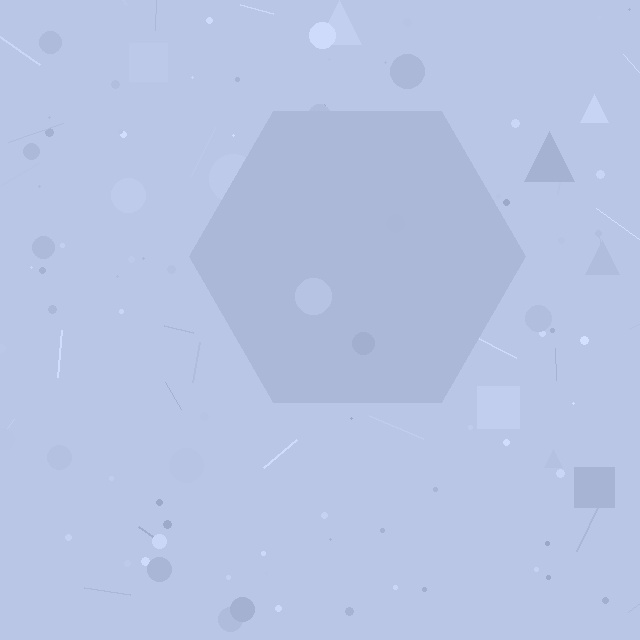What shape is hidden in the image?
A hexagon is hidden in the image.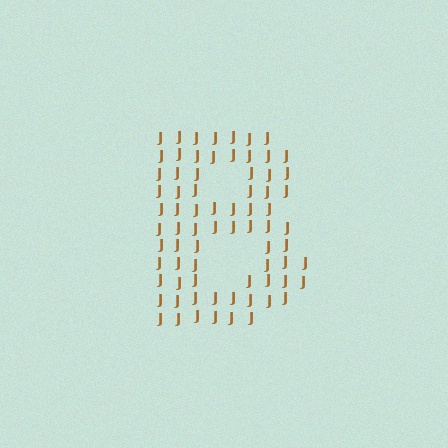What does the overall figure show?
The overall figure shows the letter B.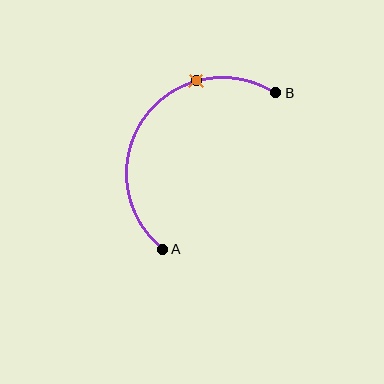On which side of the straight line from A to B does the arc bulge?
The arc bulges above and to the left of the straight line connecting A and B.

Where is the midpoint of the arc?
The arc midpoint is the point on the curve farthest from the straight line joining A and B. It sits above and to the left of that line.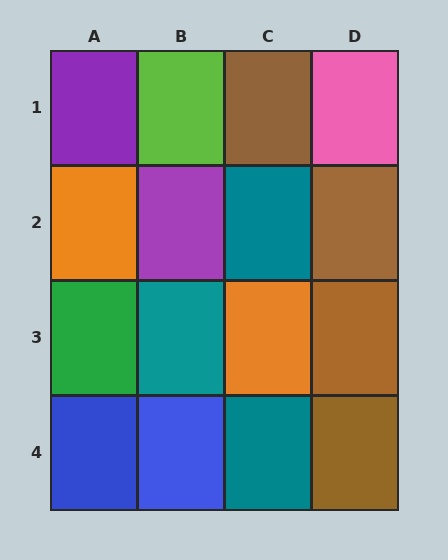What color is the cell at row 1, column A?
Purple.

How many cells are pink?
1 cell is pink.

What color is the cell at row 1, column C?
Brown.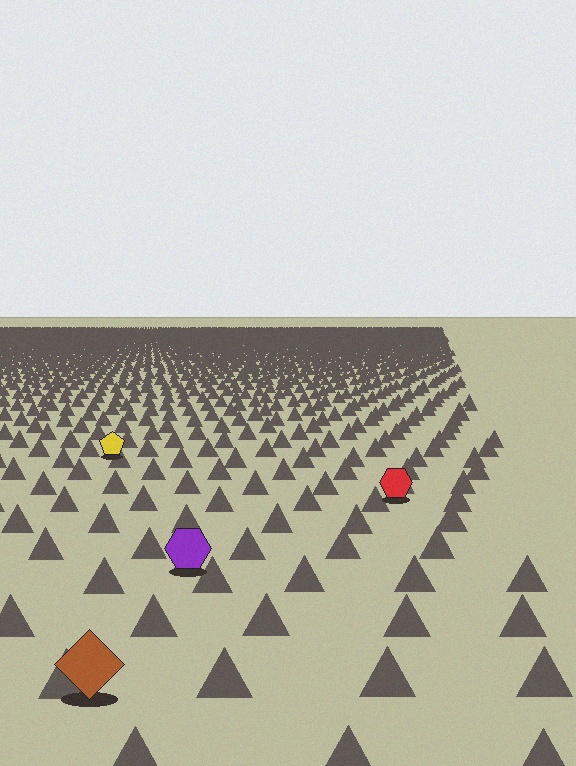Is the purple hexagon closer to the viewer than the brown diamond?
No. The brown diamond is closer — you can tell from the texture gradient: the ground texture is coarser near it.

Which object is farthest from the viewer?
The yellow pentagon is farthest from the viewer. It appears smaller and the ground texture around it is denser.